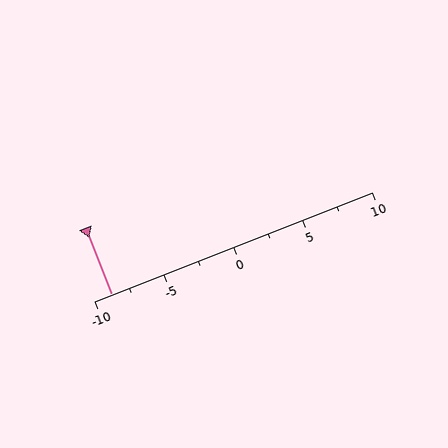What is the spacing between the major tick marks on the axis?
The major ticks are spaced 5 apart.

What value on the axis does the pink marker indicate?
The marker indicates approximately -8.8.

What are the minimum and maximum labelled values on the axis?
The axis runs from -10 to 10.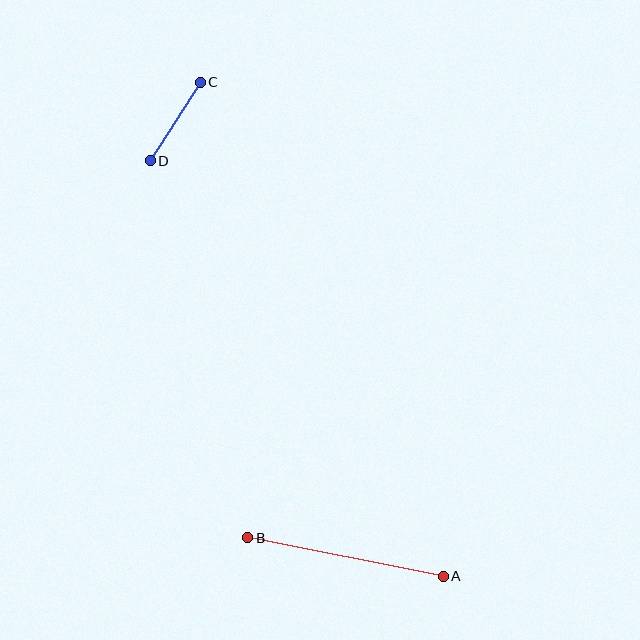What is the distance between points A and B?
The distance is approximately 199 pixels.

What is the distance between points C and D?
The distance is approximately 93 pixels.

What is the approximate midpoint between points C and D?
The midpoint is at approximately (175, 121) pixels.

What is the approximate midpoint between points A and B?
The midpoint is at approximately (346, 557) pixels.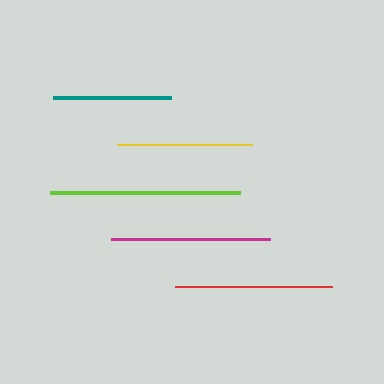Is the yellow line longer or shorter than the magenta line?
The magenta line is longer than the yellow line.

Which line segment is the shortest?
The teal line is the shortest at approximately 118 pixels.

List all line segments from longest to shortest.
From longest to shortest: lime, magenta, red, yellow, teal.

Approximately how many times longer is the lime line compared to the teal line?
The lime line is approximately 1.6 times the length of the teal line.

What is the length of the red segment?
The red segment is approximately 156 pixels long.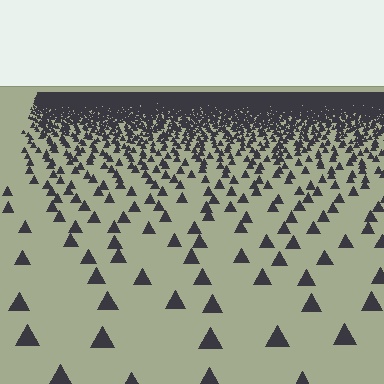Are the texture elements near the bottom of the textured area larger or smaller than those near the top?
Larger. Near the bottom, elements are closer to the viewer and appear at a bigger on-screen size.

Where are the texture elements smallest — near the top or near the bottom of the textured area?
Near the top.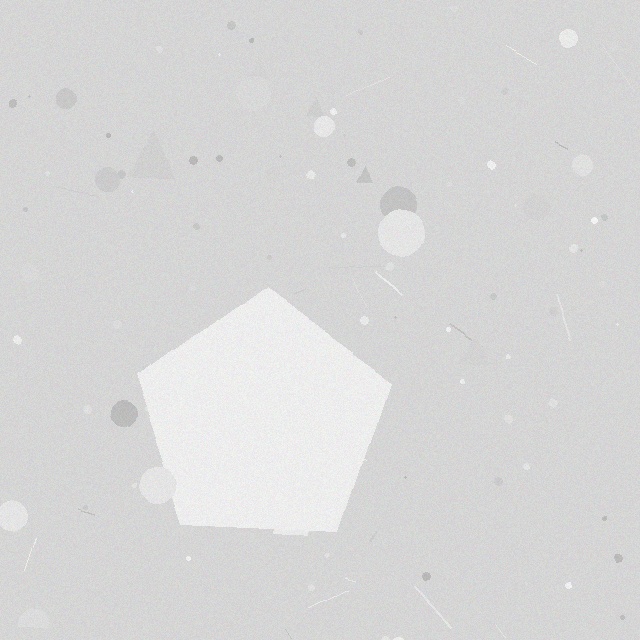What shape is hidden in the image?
A pentagon is hidden in the image.